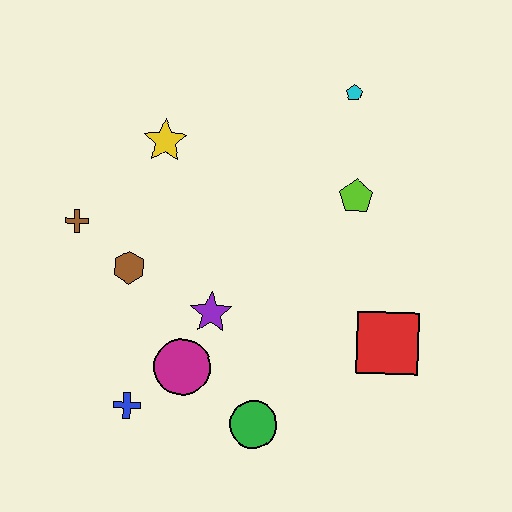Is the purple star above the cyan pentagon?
No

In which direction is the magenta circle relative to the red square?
The magenta circle is to the left of the red square.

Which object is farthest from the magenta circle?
The cyan pentagon is farthest from the magenta circle.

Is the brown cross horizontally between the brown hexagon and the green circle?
No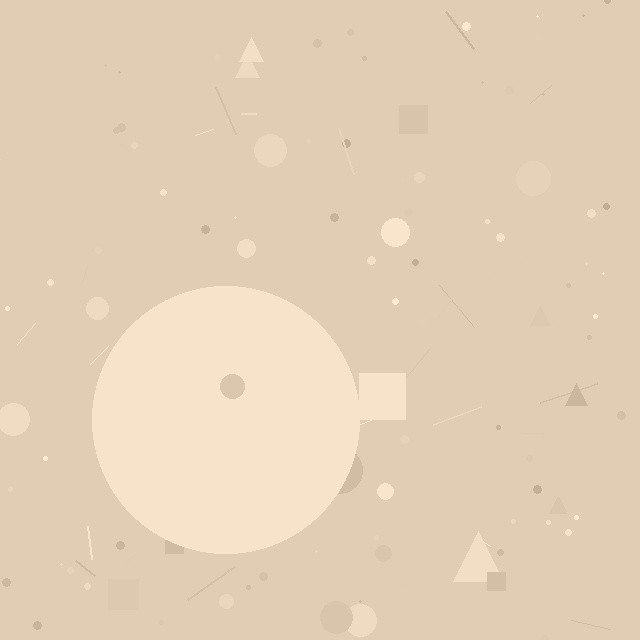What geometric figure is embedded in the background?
A circle is embedded in the background.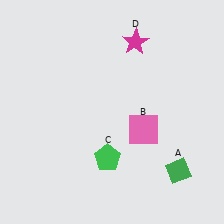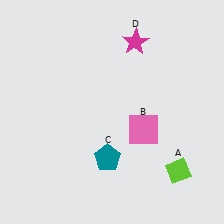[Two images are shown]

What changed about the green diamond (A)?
In Image 1, A is green. In Image 2, it changed to lime.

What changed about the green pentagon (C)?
In Image 1, C is green. In Image 2, it changed to teal.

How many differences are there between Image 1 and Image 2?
There are 2 differences between the two images.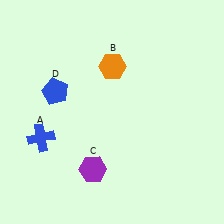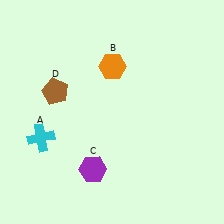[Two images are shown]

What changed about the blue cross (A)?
In Image 1, A is blue. In Image 2, it changed to cyan.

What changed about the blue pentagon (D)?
In Image 1, D is blue. In Image 2, it changed to brown.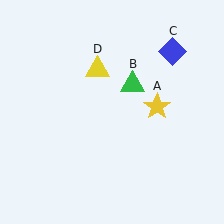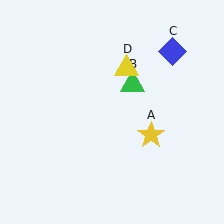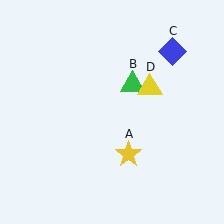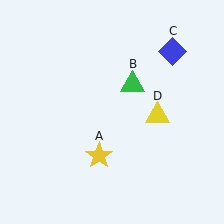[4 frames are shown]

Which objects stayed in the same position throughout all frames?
Green triangle (object B) and blue diamond (object C) remained stationary.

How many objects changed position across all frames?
2 objects changed position: yellow star (object A), yellow triangle (object D).